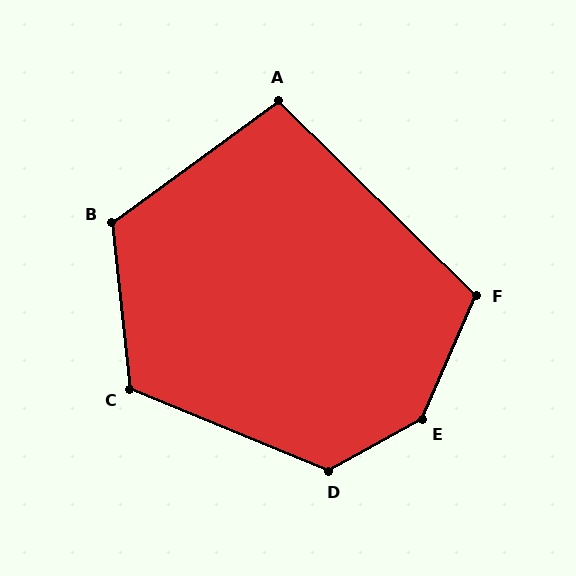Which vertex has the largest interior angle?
E, at approximately 142 degrees.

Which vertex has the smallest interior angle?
A, at approximately 99 degrees.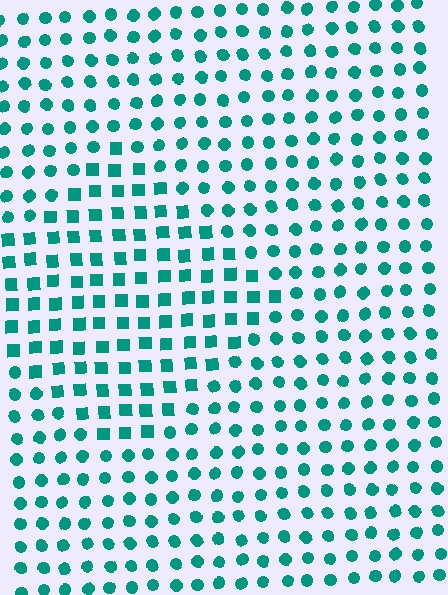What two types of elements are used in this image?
The image uses squares inside the diamond region and circles outside it.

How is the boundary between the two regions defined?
The boundary is defined by a change in element shape: squares inside vs. circles outside. All elements share the same color and spacing.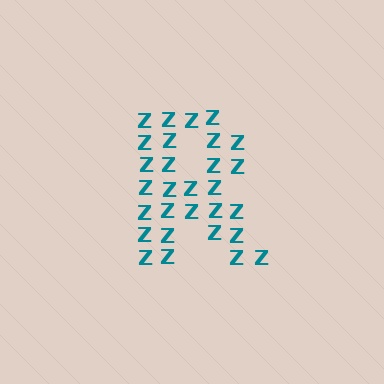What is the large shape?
The large shape is the letter R.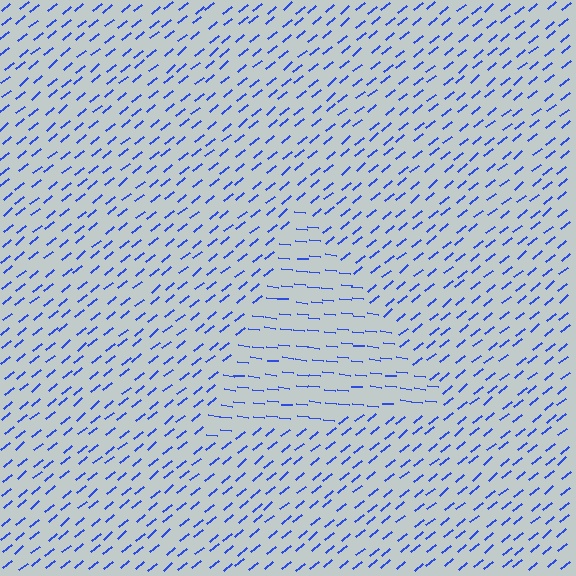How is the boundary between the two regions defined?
The boundary is defined purely by a change in line orientation (approximately 45 degrees difference). All lines are the same color and thickness.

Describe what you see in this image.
The image is filled with small blue line segments. A triangle region in the image has lines oriented differently from the surrounding lines, creating a visible texture boundary.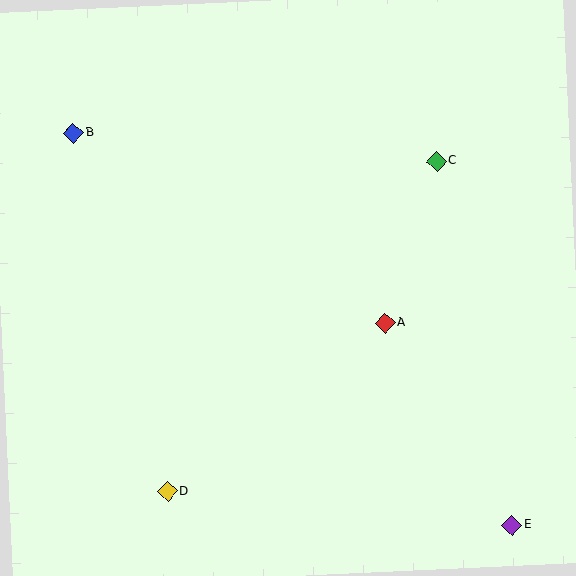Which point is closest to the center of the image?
Point A at (385, 323) is closest to the center.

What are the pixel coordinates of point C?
Point C is at (437, 161).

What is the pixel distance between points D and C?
The distance between D and C is 426 pixels.